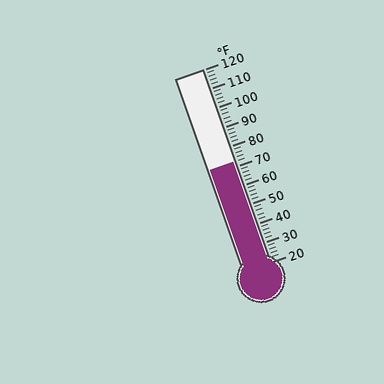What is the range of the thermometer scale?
The thermometer scale ranges from 20°F to 120°F.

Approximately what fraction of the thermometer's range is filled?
The thermometer is filled to approximately 50% of its range.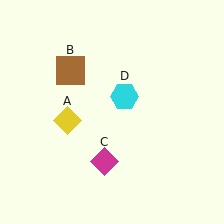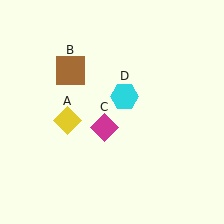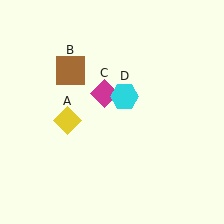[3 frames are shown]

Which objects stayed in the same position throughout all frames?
Yellow diamond (object A) and brown square (object B) and cyan hexagon (object D) remained stationary.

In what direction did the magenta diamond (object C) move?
The magenta diamond (object C) moved up.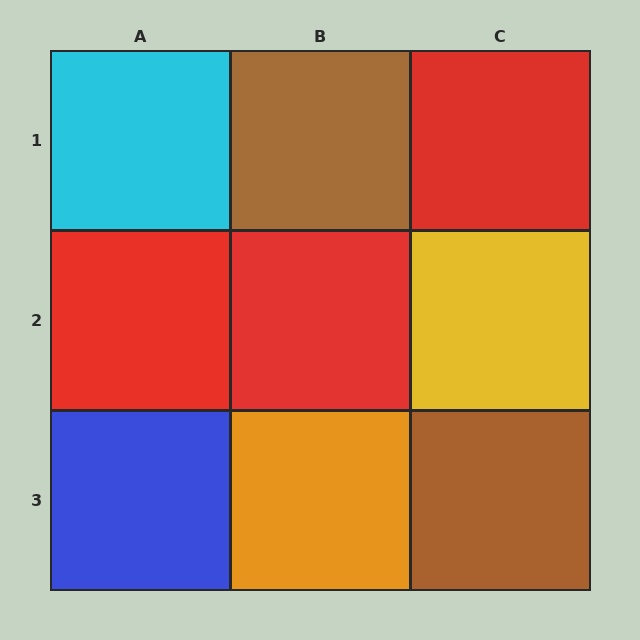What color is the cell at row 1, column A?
Cyan.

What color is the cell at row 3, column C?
Brown.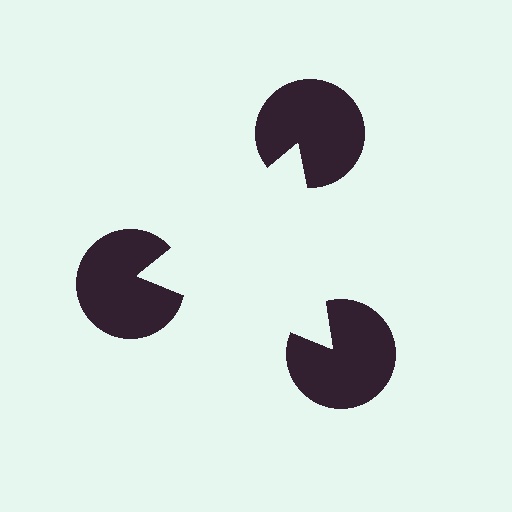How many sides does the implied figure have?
3 sides.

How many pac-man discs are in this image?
There are 3 — one at each vertex of the illusory triangle.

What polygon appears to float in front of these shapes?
An illusory triangle — its edges are inferred from the aligned wedge cuts in the pac-man discs, not physically drawn.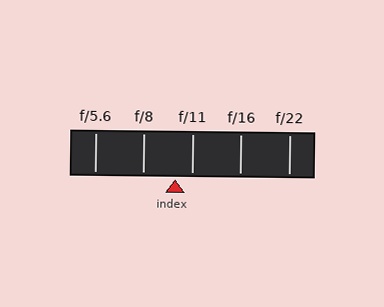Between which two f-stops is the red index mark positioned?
The index mark is between f/8 and f/11.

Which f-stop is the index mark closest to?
The index mark is closest to f/11.